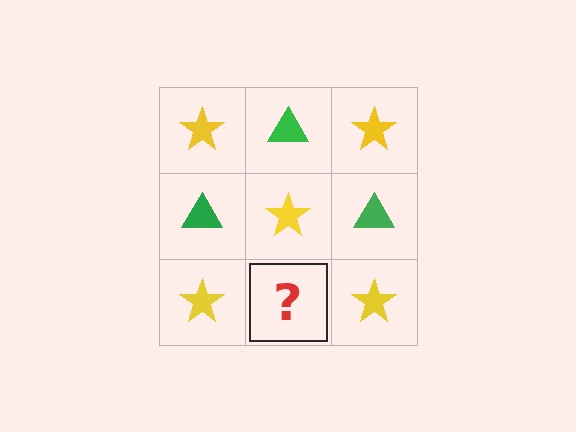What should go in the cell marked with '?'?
The missing cell should contain a green triangle.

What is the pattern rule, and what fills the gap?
The rule is that it alternates yellow star and green triangle in a checkerboard pattern. The gap should be filled with a green triangle.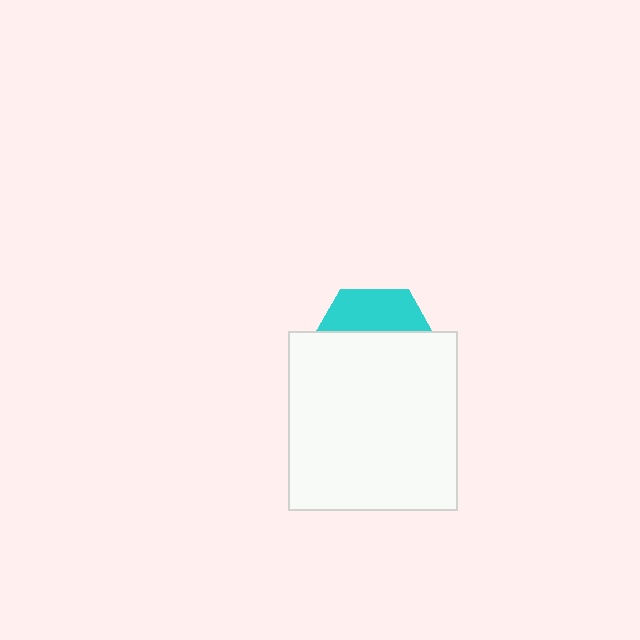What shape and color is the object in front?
The object in front is a white rectangle.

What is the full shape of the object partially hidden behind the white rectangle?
The partially hidden object is a cyan hexagon.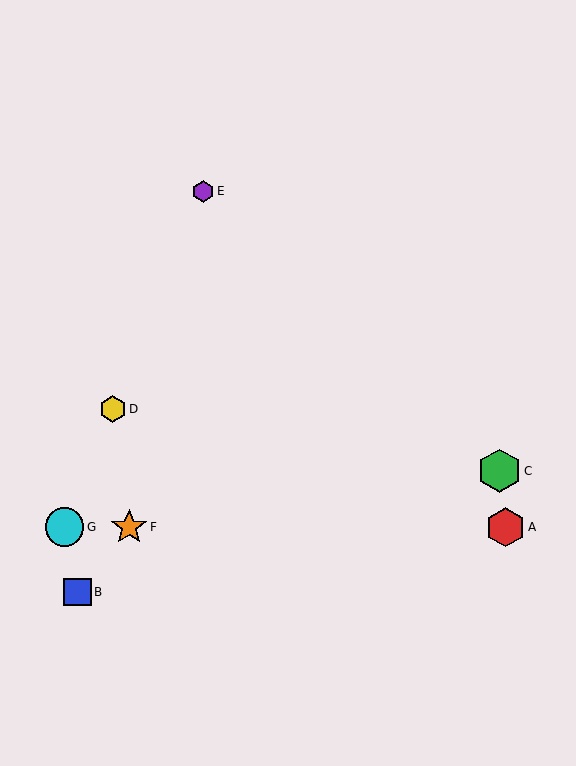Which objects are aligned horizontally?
Objects A, F, G are aligned horizontally.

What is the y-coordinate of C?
Object C is at y≈471.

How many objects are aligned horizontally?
3 objects (A, F, G) are aligned horizontally.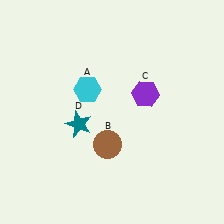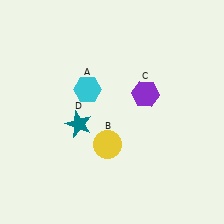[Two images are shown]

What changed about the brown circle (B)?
In Image 1, B is brown. In Image 2, it changed to yellow.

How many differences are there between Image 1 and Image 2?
There is 1 difference between the two images.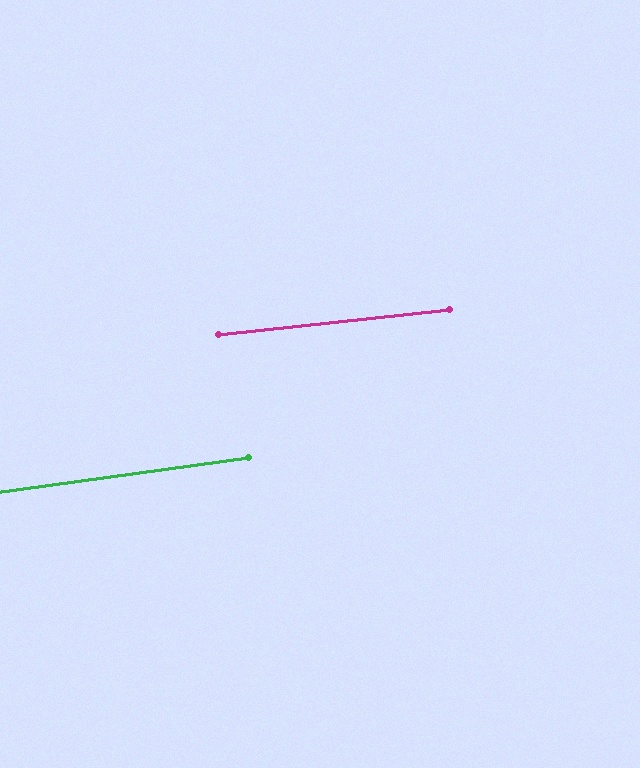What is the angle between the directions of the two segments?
Approximately 2 degrees.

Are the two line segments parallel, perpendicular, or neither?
Parallel — their directions differ by only 1.6°.